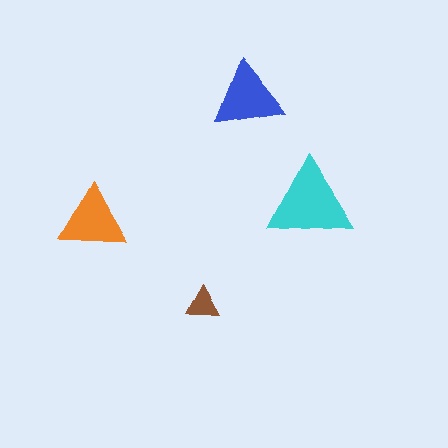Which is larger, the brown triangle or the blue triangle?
The blue one.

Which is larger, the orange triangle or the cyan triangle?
The cyan one.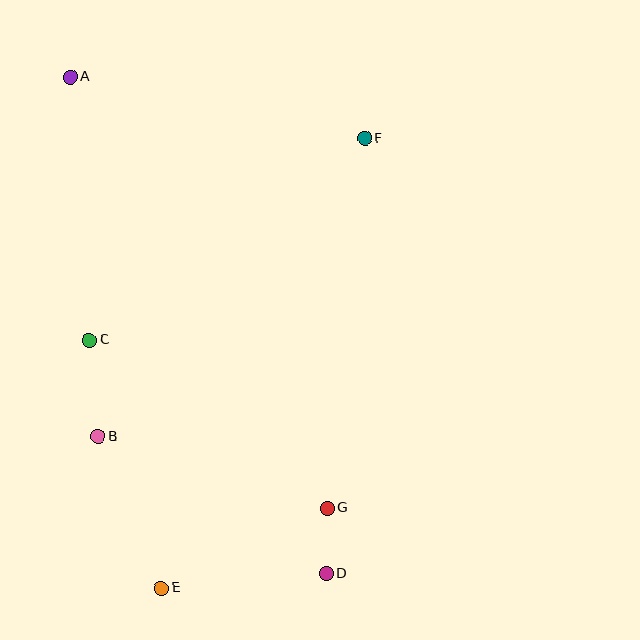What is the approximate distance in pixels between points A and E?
The distance between A and E is approximately 519 pixels.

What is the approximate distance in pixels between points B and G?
The distance between B and G is approximately 240 pixels.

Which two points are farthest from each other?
Points A and D are farthest from each other.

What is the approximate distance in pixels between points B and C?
The distance between B and C is approximately 96 pixels.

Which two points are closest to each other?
Points D and G are closest to each other.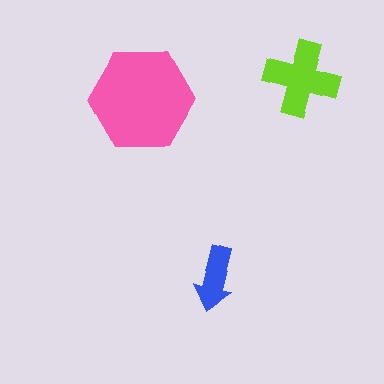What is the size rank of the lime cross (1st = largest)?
2nd.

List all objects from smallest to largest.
The blue arrow, the lime cross, the pink hexagon.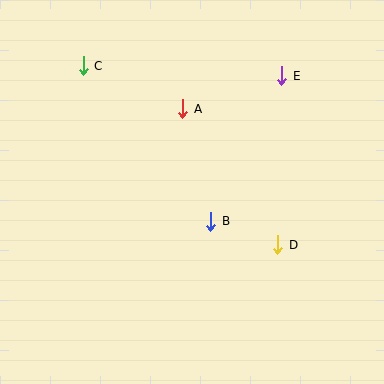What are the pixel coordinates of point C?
Point C is at (83, 66).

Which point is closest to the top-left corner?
Point C is closest to the top-left corner.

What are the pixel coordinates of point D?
Point D is at (278, 245).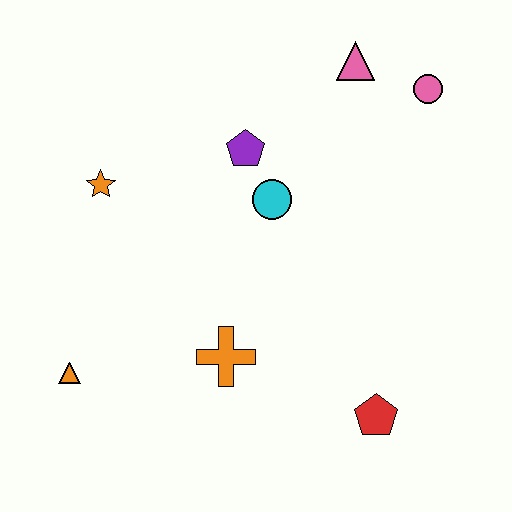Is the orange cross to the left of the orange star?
No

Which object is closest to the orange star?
The purple pentagon is closest to the orange star.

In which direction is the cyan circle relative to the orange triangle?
The cyan circle is to the right of the orange triangle.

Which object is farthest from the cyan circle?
The orange triangle is farthest from the cyan circle.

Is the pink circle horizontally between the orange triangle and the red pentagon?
No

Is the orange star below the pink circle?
Yes